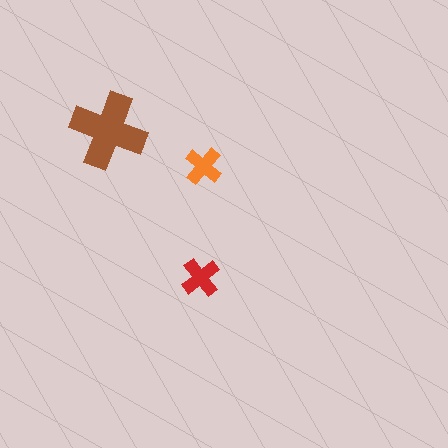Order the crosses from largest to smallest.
the brown one, the red one, the orange one.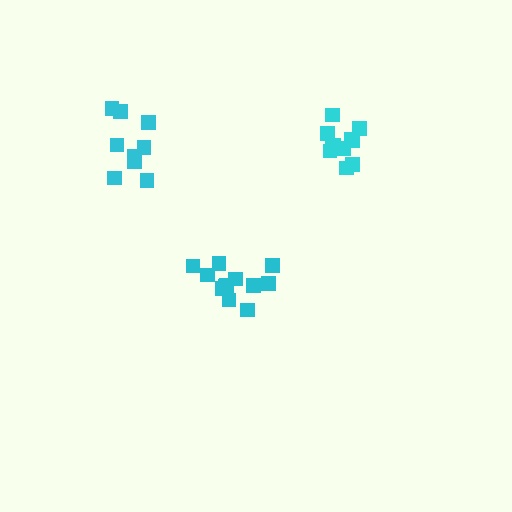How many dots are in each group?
Group 1: 12 dots, Group 2: 9 dots, Group 3: 11 dots (32 total).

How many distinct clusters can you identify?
There are 3 distinct clusters.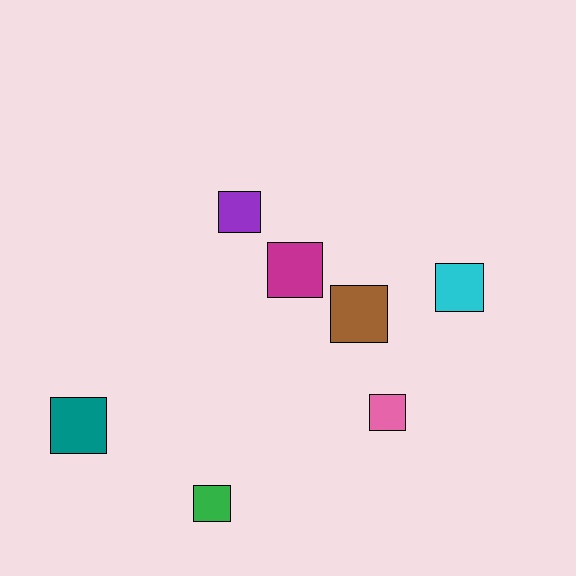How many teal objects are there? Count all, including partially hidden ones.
There is 1 teal object.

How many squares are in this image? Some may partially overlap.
There are 7 squares.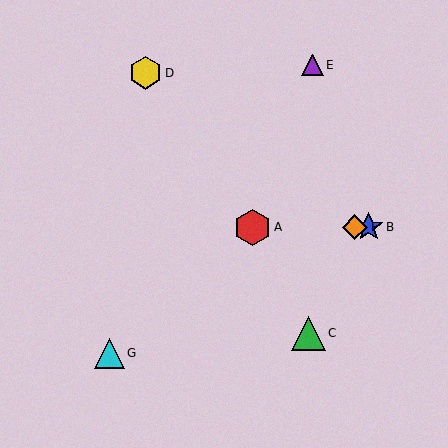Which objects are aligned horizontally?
Objects A, B, F are aligned horizontally.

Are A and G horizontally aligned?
No, A is at y≈227 and G is at y≈353.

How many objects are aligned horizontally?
3 objects (A, B, F) are aligned horizontally.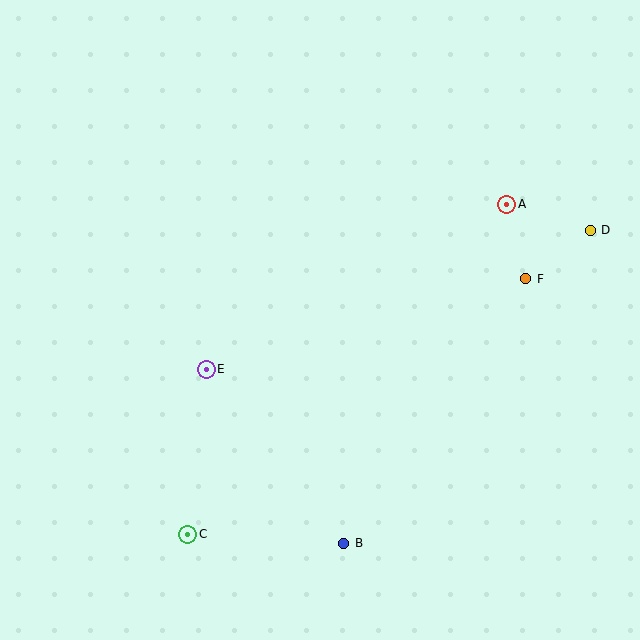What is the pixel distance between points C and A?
The distance between C and A is 459 pixels.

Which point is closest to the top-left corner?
Point E is closest to the top-left corner.